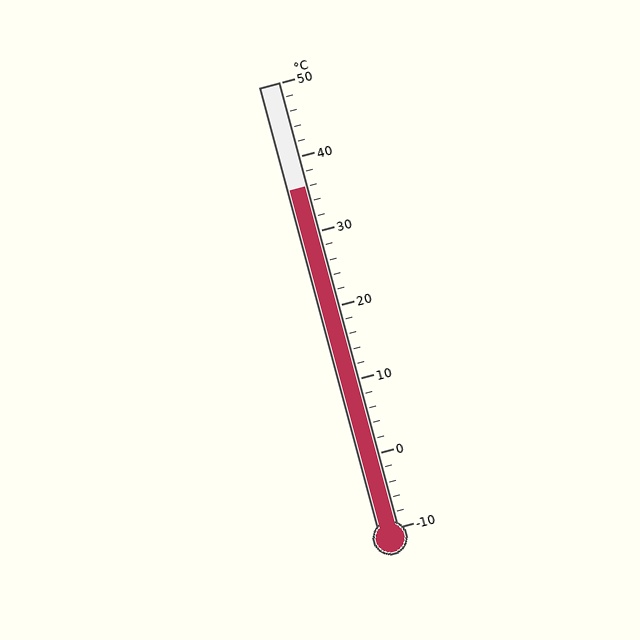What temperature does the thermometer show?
The thermometer shows approximately 36°C.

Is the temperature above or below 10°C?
The temperature is above 10°C.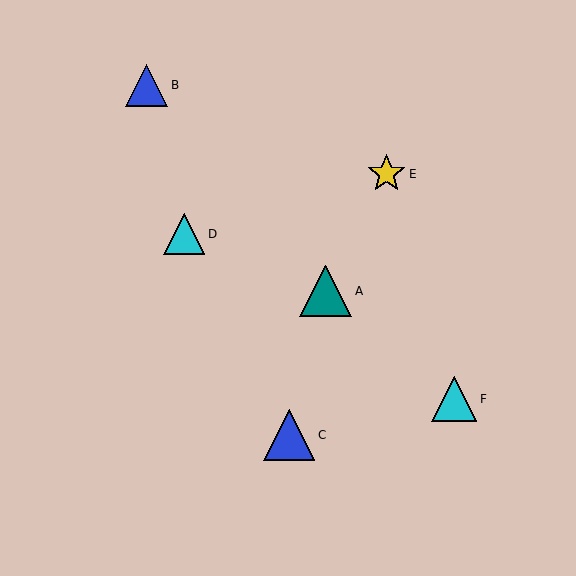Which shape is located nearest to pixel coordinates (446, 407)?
The cyan triangle (labeled F) at (454, 399) is nearest to that location.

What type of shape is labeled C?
Shape C is a blue triangle.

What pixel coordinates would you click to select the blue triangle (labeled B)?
Click at (147, 85) to select the blue triangle B.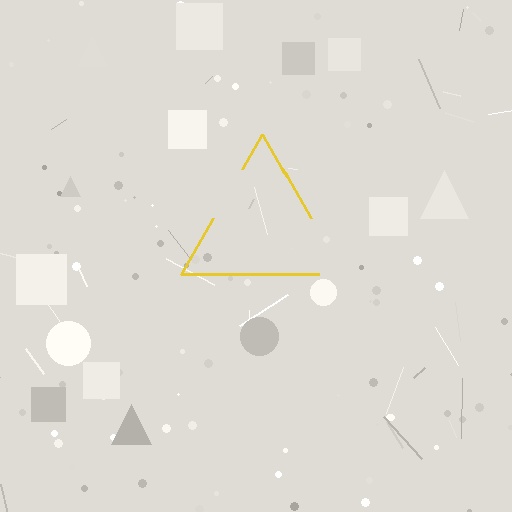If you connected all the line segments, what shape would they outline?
They would outline a triangle.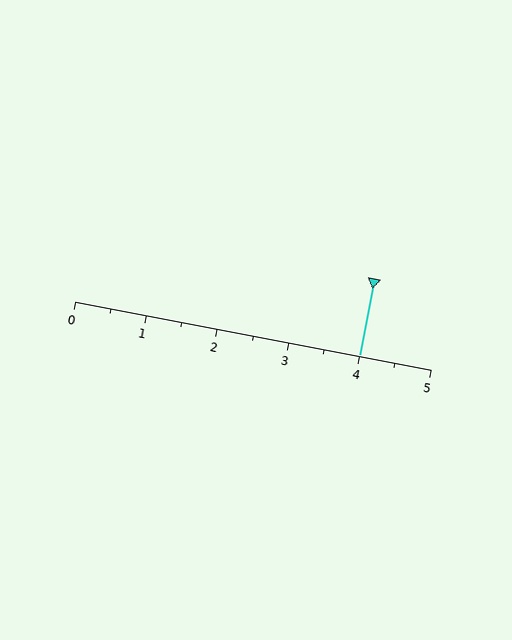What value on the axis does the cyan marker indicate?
The marker indicates approximately 4.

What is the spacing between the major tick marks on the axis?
The major ticks are spaced 1 apart.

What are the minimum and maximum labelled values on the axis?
The axis runs from 0 to 5.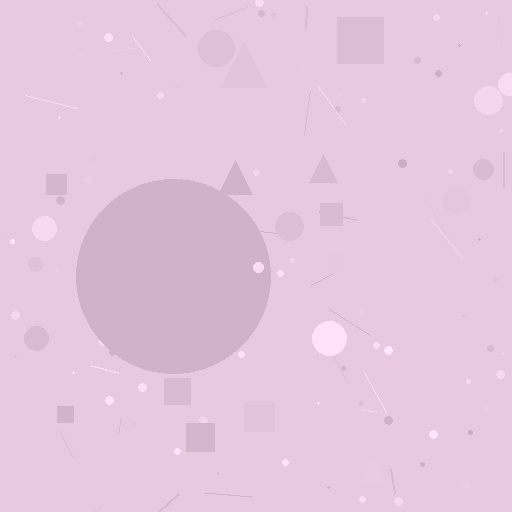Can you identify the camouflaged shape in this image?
The camouflaged shape is a circle.